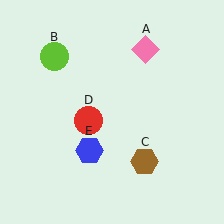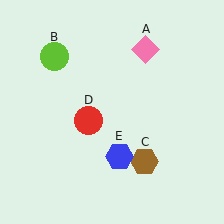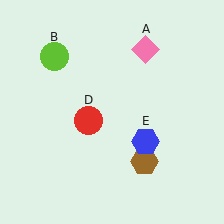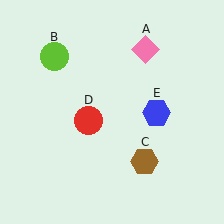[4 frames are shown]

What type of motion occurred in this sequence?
The blue hexagon (object E) rotated counterclockwise around the center of the scene.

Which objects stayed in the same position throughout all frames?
Pink diamond (object A) and lime circle (object B) and brown hexagon (object C) and red circle (object D) remained stationary.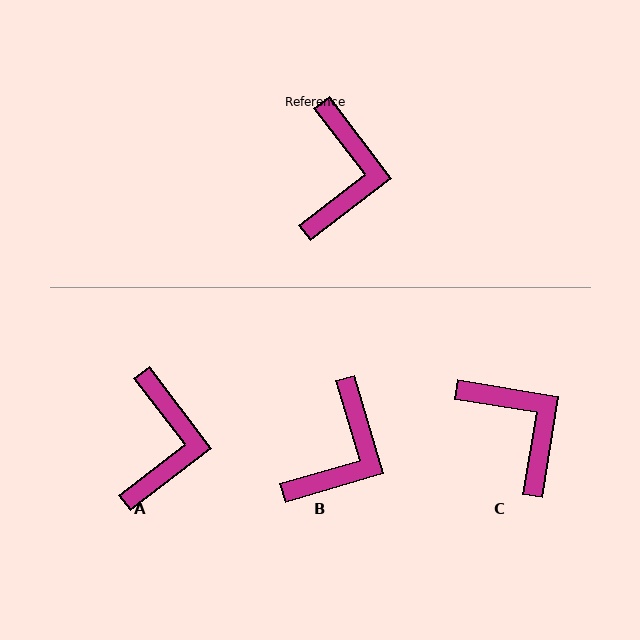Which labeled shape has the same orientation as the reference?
A.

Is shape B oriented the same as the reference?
No, it is off by about 21 degrees.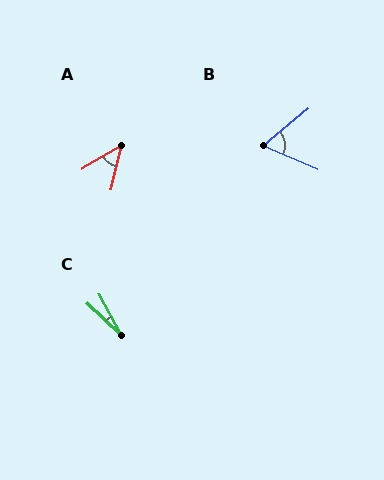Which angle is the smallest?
C, at approximately 18 degrees.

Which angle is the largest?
B, at approximately 63 degrees.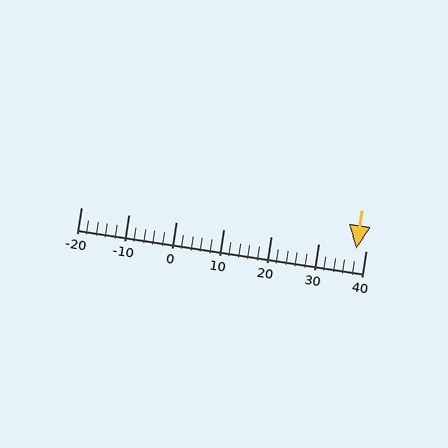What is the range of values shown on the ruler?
The ruler shows values from -20 to 40.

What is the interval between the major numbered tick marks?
The major tick marks are spaced 10 units apart.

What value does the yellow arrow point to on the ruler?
The yellow arrow points to approximately 38.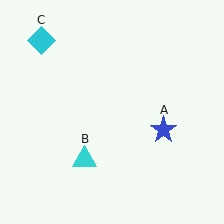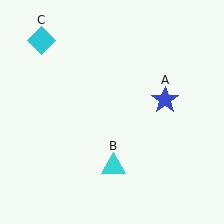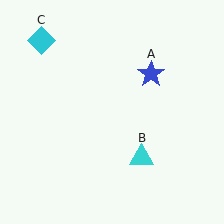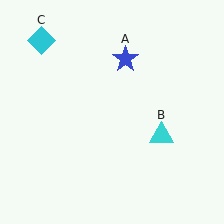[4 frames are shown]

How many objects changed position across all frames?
2 objects changed position: blue star (object A), cyan triangle (object B).